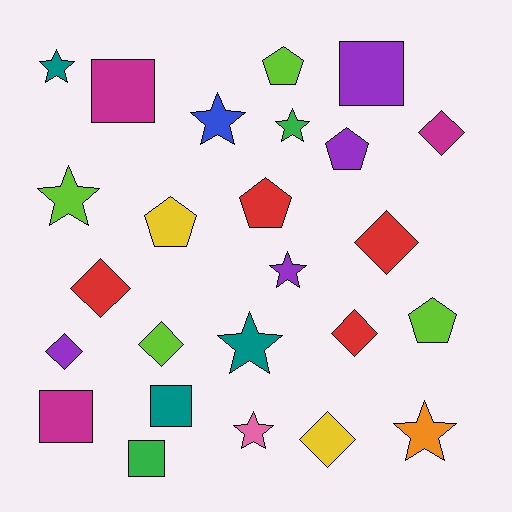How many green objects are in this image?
There are 2 green objects.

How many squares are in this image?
There are 5 squares.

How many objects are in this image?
There are 25 objects.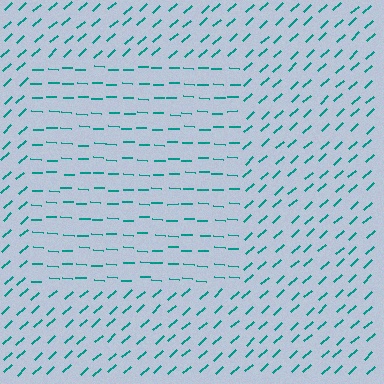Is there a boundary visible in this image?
Yes, there is a texture boundary formed by a change in line orientation.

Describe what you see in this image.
The image is filled with small teal line segments. A rectangle region in the image has lines oriented differently from the surrounding lines, creating a visible texture boundary.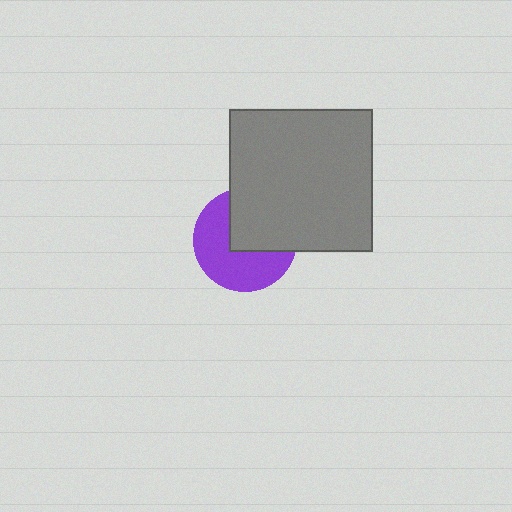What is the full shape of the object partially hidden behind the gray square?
The partially hidden object is a purple circle.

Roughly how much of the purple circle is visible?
About half of it is visible (roughly 56%).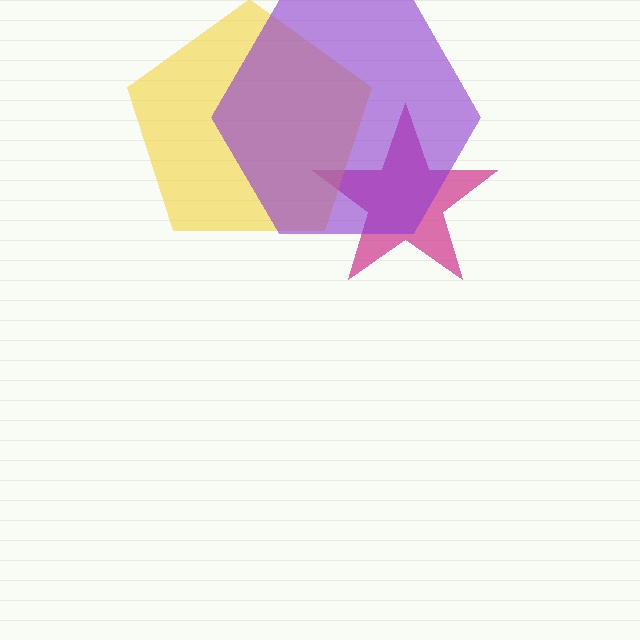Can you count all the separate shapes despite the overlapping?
Yes, there are 3 separate shapes.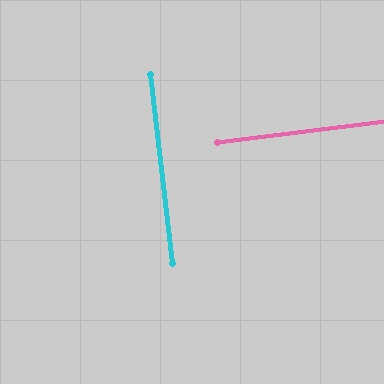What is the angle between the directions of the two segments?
Approximately 90 degrees.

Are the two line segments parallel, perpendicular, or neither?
Perpendicular — they meet at approximately 90°.